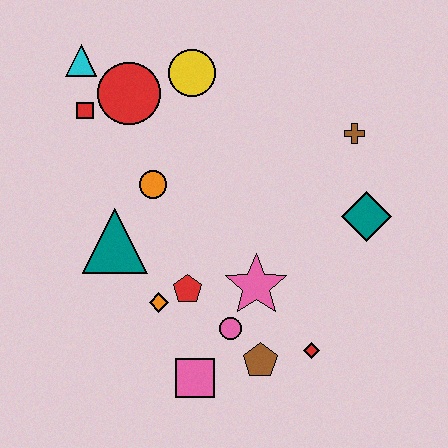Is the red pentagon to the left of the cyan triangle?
No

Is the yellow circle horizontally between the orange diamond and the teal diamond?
Yes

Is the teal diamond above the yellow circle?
No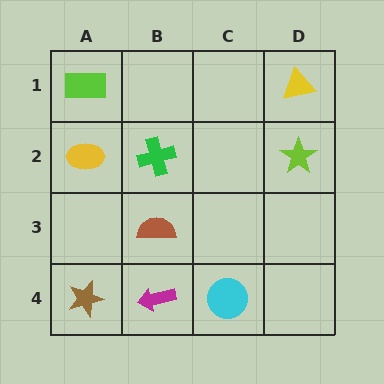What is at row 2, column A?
A yellow ellipse.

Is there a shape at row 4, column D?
No, that cell is empty.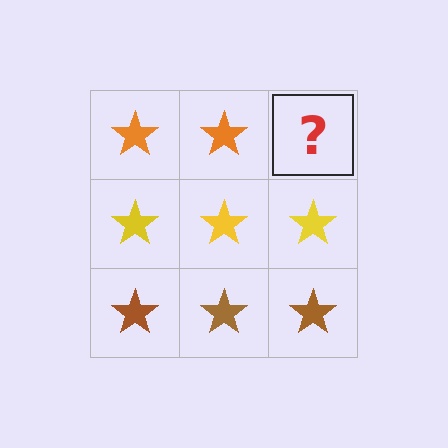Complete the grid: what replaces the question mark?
The question mark should be replaced with an orange star.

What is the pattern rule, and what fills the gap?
The rule is that each row has a consistent color. The gap should be filled with an orange star.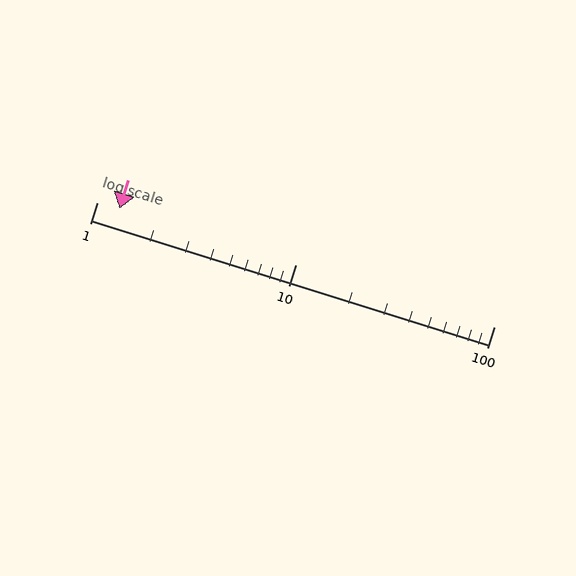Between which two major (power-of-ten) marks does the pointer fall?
The pointer is between 1 and 10.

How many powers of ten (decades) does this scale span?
The scale spans 2 decades, from 1 to 100.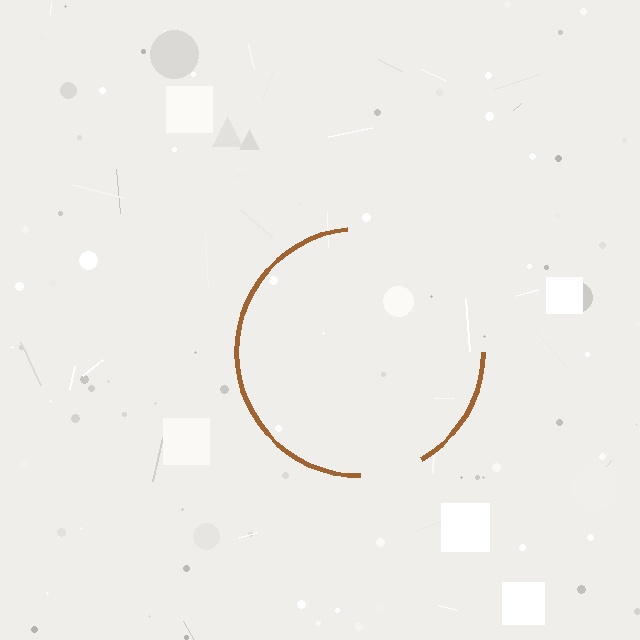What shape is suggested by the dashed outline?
The dashed outline suggests a circle.